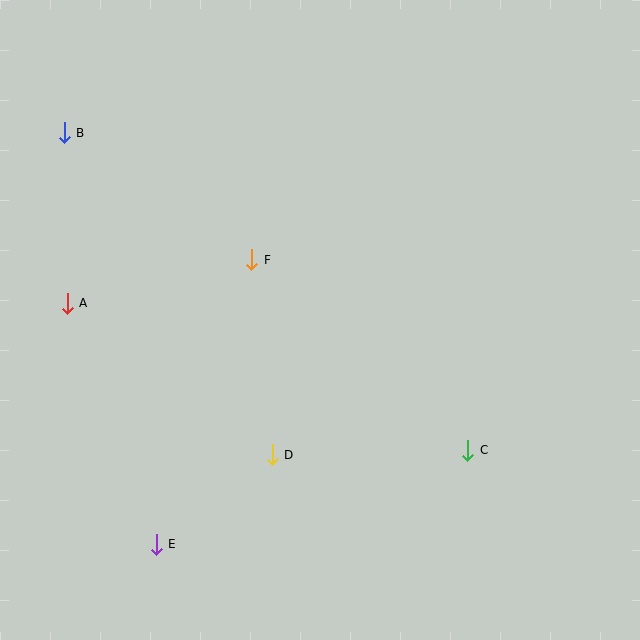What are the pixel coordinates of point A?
Point A is at (67, 303).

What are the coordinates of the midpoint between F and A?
The midpoint between F and A is at (160, 281).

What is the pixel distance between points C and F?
The distance between C and F is 288 pixels.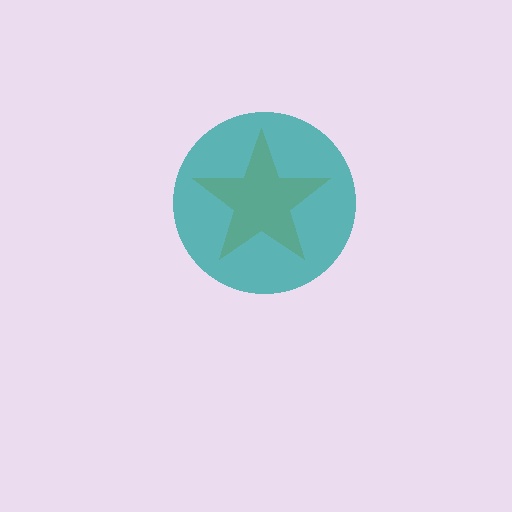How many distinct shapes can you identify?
There are 2 distinct shapes: an orange star, a teal circle.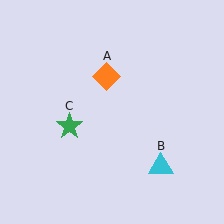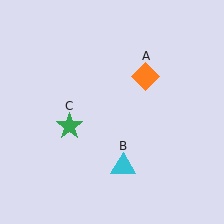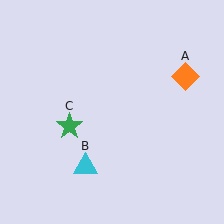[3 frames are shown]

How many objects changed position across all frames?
2 objects changed position: orange diamond (object A), cyan triangle (object B).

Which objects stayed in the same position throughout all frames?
Green star (object C) remained stationary.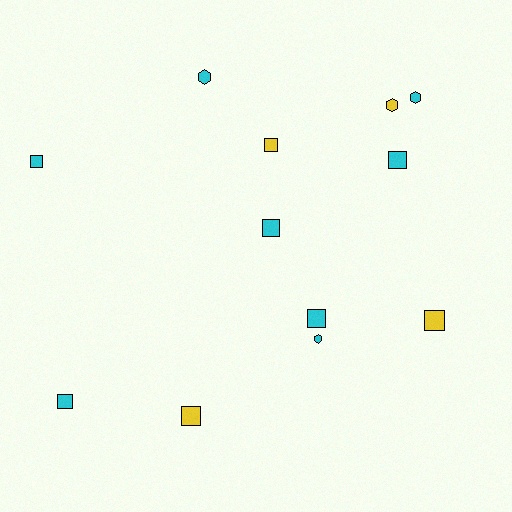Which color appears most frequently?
Cyan, with 8 objects.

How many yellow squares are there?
There are 3 yellow squares.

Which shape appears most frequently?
Square, with 8 objects.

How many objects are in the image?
There are 12 objects.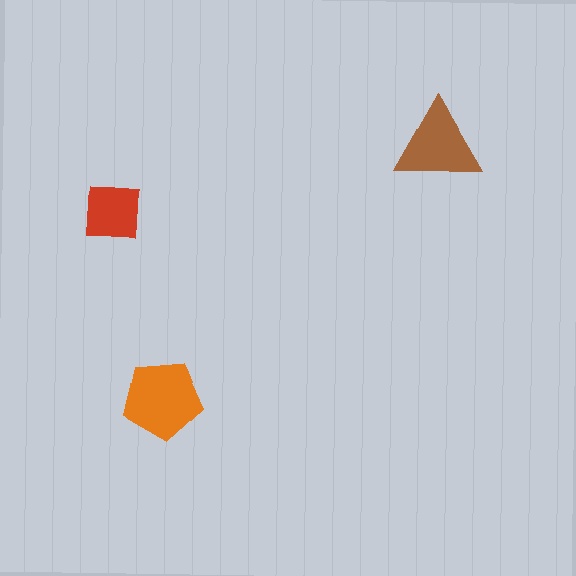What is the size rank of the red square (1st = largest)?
3rd.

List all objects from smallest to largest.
The red square, the brown triangle, the orange pentagon.